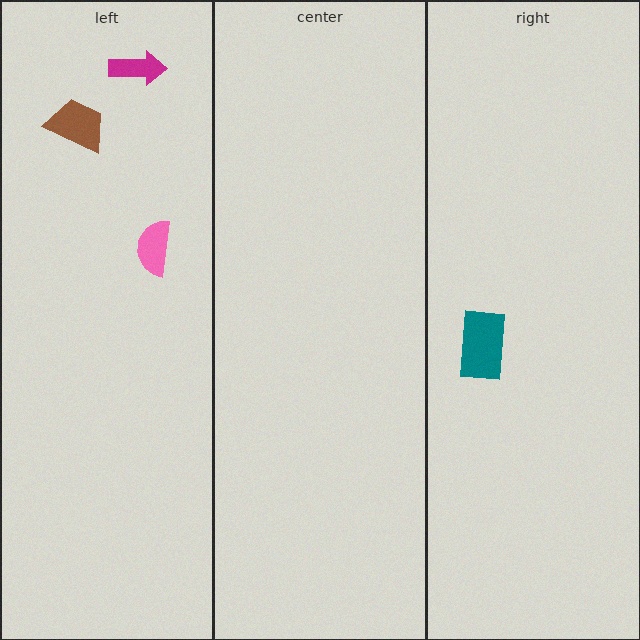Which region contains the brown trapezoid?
The left region.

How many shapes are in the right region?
1.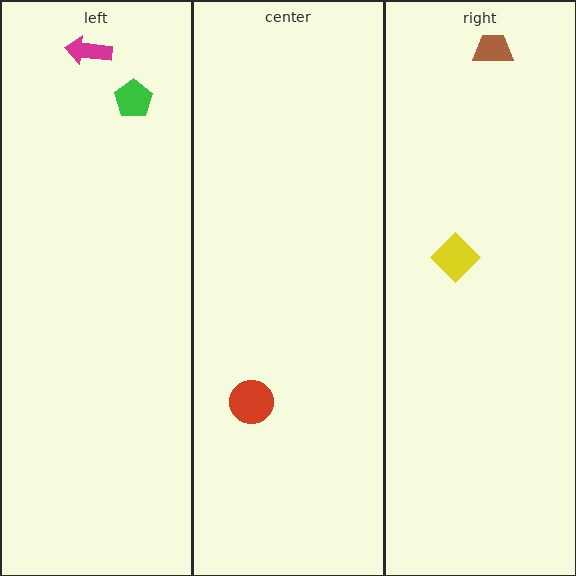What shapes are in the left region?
The green pentagon, the magenta arrow.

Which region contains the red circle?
The center region.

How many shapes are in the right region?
2.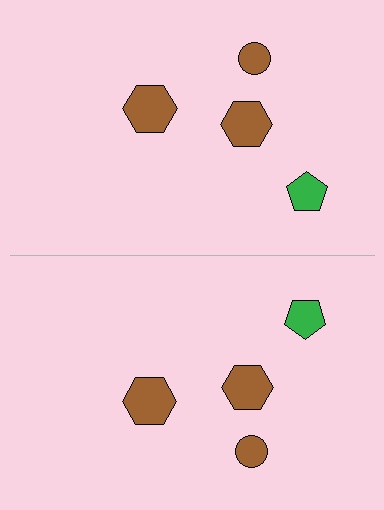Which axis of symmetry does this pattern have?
The pattern has a horizontal axis of symmetry running through the center of the image.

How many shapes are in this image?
There are 8 shapes in this image.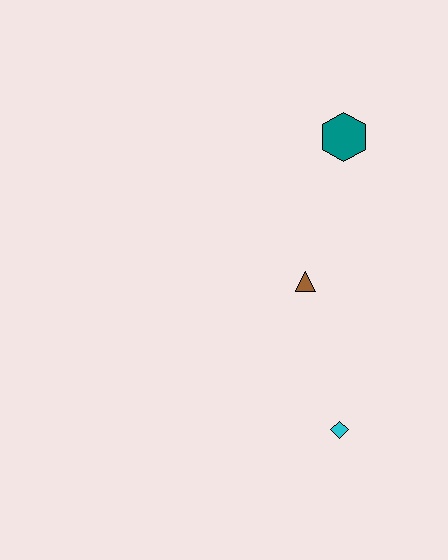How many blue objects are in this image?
There are no blue objects.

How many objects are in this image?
There are 3 objects.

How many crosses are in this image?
There are no crosses.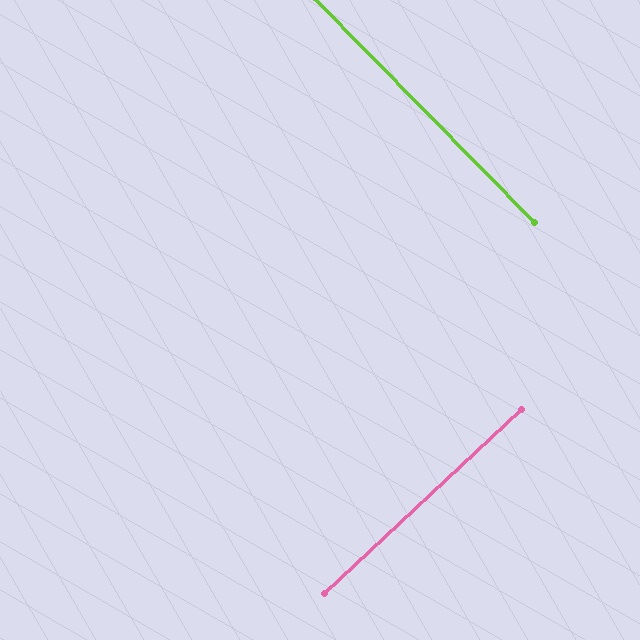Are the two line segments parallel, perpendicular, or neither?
Perpendicular — they meet at approximately 89°.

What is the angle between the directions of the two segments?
Approximately 89 degrees.